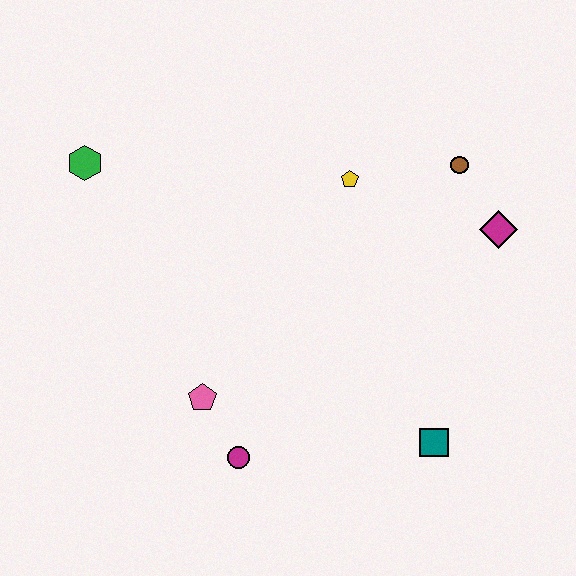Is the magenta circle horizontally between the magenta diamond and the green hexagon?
Yes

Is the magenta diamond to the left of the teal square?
No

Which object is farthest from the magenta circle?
The brown circle is farthest from the magenta circle.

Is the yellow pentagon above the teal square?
Yes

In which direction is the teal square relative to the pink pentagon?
The teal square is to the right of the pink pentagon.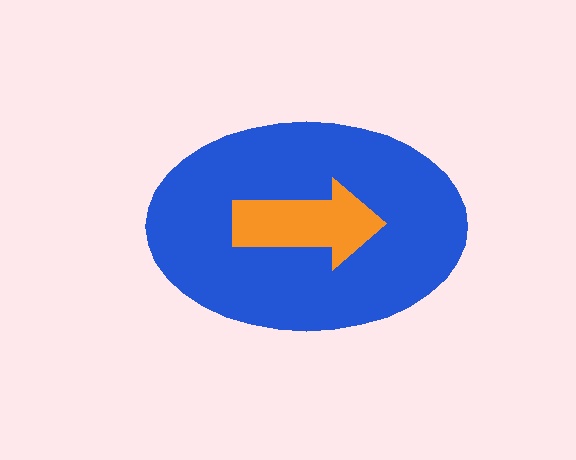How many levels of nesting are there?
2.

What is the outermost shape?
The blue ellipse.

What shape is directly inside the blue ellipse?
The orange arrow.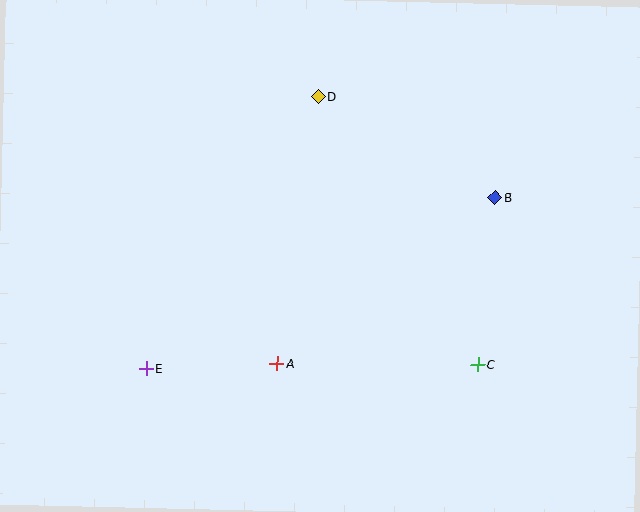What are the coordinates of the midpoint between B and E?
The midpoint between B and E is at (321, 283).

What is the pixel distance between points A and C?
The distance between A and C is 201 pixels.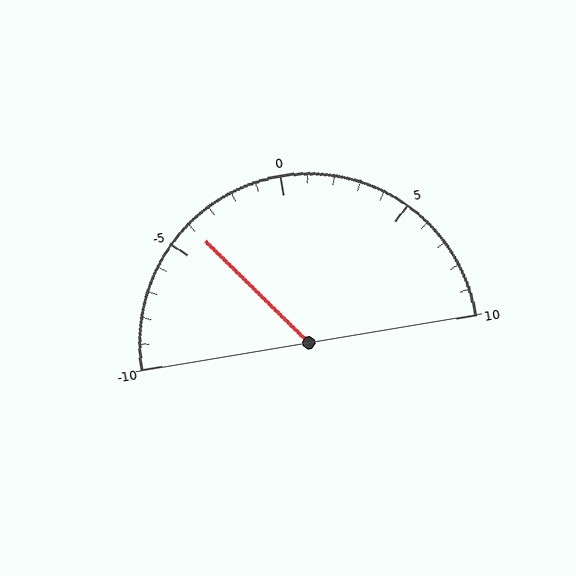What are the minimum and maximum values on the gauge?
The gauge ranges from -10 to 10.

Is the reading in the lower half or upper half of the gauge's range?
The reading is in the lower half of the range (-10 to 10).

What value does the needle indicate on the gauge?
The needle indicates approximately -4.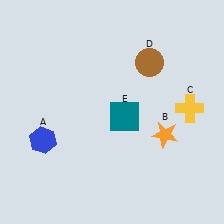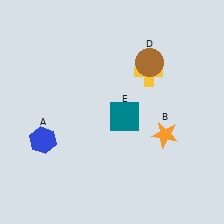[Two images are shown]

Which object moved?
The yellow cross (C) moved left.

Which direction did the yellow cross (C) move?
The yellow cross (C) moved left.